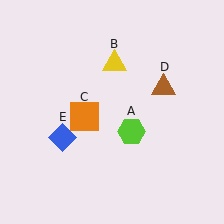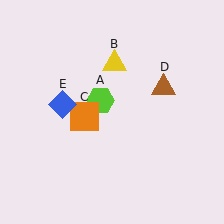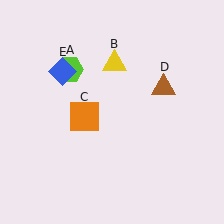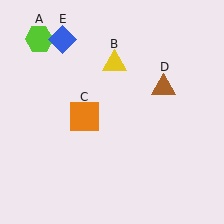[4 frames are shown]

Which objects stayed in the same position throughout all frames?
Yellow triangle (object B) and orange square (object C) and brown triangle (object D) remained stationary.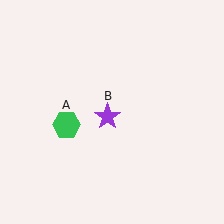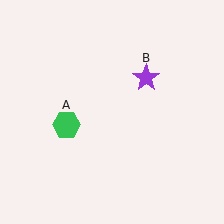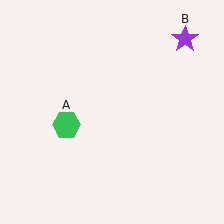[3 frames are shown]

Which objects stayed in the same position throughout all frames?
Green hexagon (object A) remained stationary.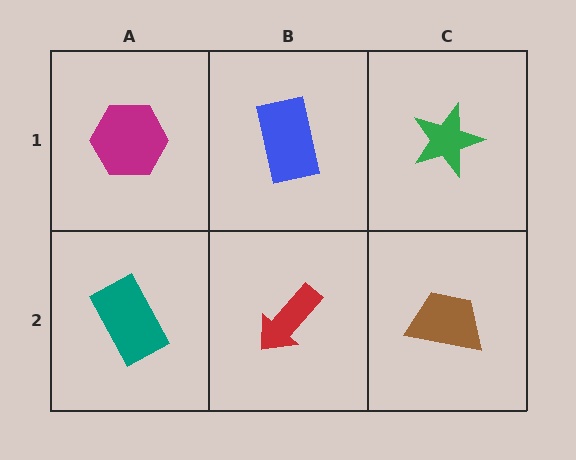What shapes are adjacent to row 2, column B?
A blue rectangle (row 1, column B), a teal rectangle (row 2, column A), a brown trapezoid (row 2, column C).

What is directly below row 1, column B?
A red arrow.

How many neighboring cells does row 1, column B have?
3.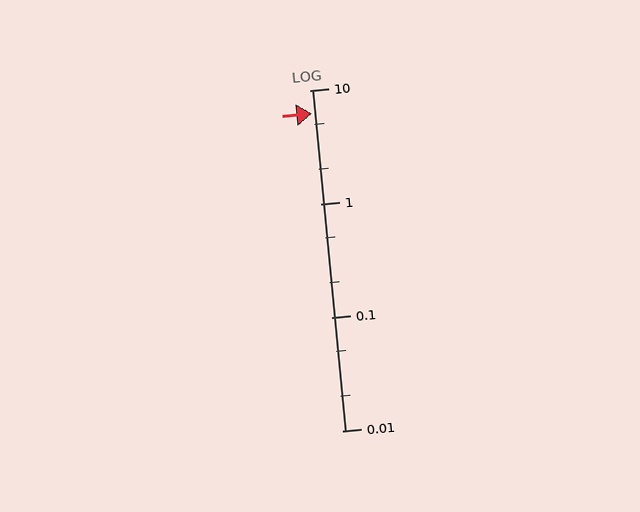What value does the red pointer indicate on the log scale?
The pointer indicates approximately 6.2.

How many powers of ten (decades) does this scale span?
The scale spans 3 decades, from 0.01 to 10.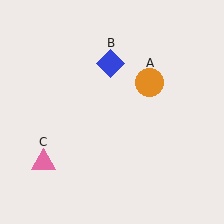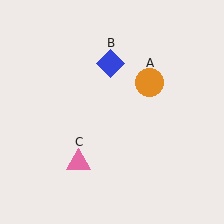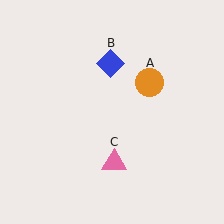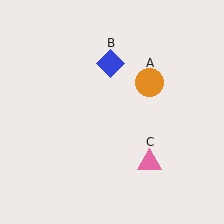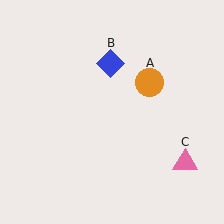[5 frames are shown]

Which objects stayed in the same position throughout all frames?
Orange circle (object A) and blue diamond (object B) remained stationary.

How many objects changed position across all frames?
1 object changed position: pink triangle (object C).